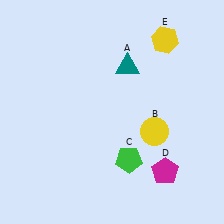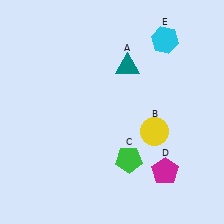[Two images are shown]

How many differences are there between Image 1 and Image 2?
There is 1 difference between the two images.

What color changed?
The hexagon (E) changed from yellow in Image 1 to cyan in Image 2.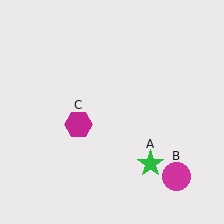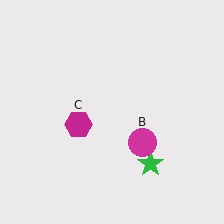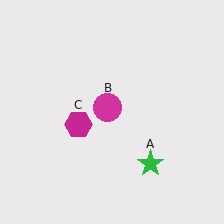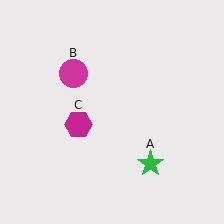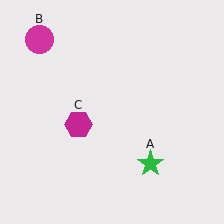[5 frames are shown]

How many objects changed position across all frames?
1 object changed position: magenta circle (object B).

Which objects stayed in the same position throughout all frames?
Green star (object A) and magenta hexagon (object C) remained stationary.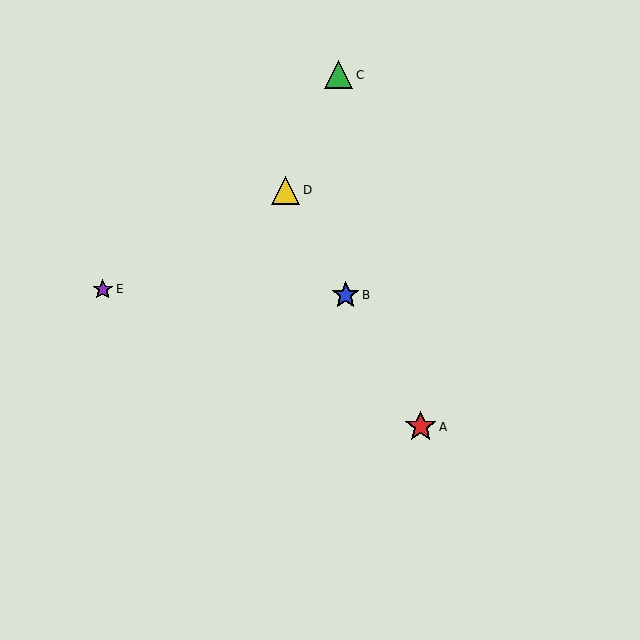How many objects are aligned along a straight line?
3 objects (A, B, D) are aligned along a straight line.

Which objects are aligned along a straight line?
Objects A, B, D are aligned along a straight line.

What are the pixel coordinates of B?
Object B is at (346, 295).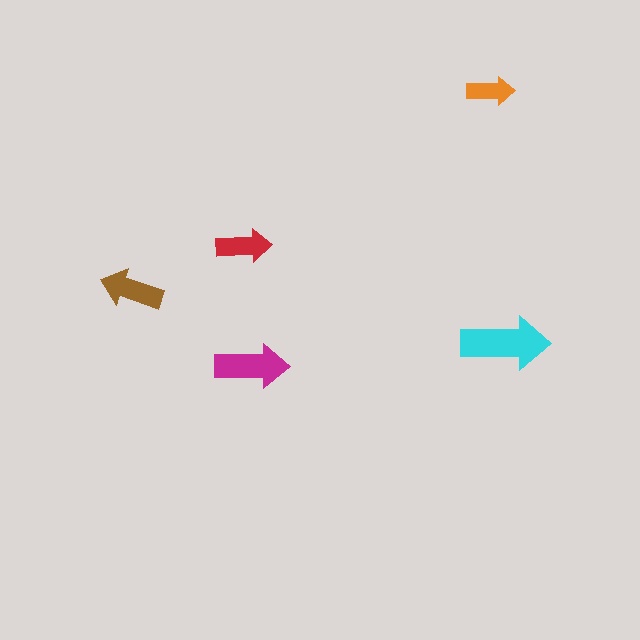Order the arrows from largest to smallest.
the cyan one, the magenta one, the brown one, the red one, the orange one.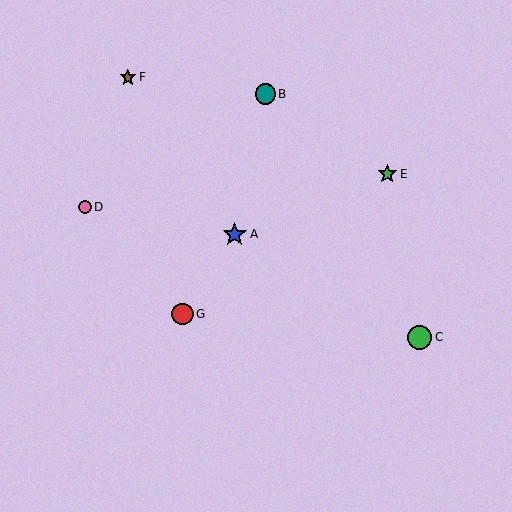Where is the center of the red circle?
The center of the red circle is at (182, 314).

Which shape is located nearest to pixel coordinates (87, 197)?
The pink circle (labeled D) at (85, 207) is nearest to that location.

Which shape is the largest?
The green circle (labeled C) is the largest.